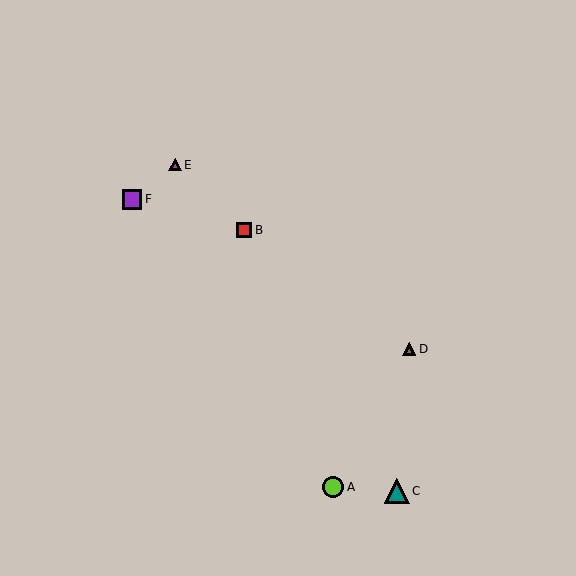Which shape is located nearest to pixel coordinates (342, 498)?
The lime circle (labeled A) at (333, 487) is nearest to that location.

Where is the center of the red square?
The center of the red square is at (244, 230).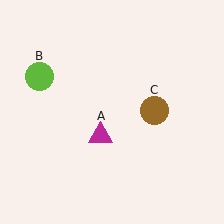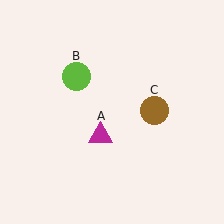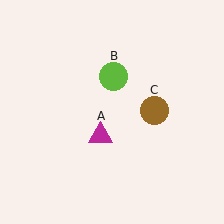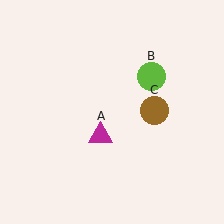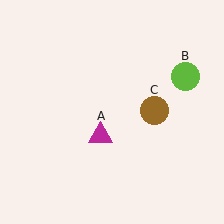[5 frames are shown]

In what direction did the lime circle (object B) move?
The lime circle (object B) moved right.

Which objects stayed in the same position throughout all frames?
Magenta triangle (object A) and brown circle (object C) remained stationary.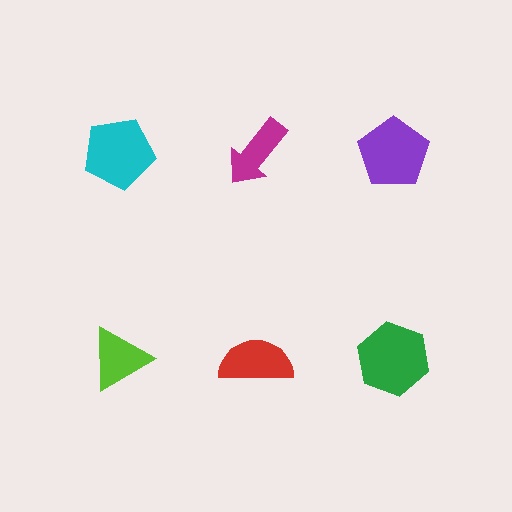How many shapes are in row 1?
3 shapes.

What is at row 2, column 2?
A red semicircle.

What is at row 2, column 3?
A green hexagon.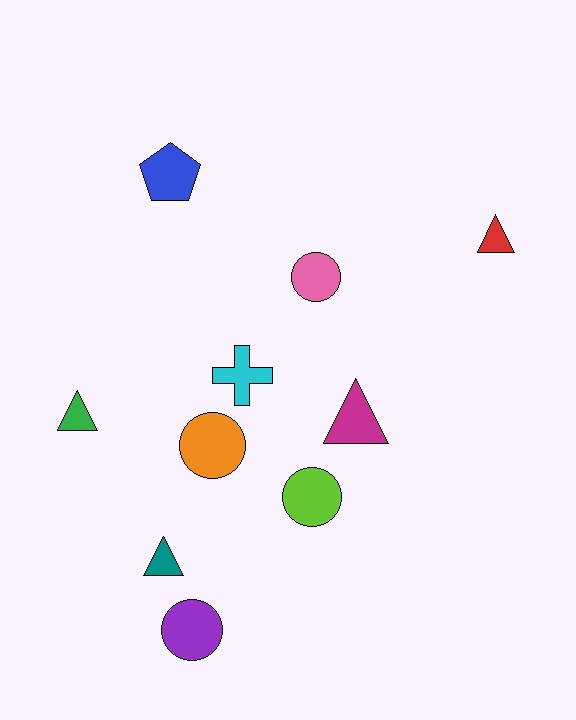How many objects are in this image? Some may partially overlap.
There are 10 objects.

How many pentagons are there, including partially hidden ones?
There is 1 pentagon.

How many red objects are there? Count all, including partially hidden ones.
There is 1 red object.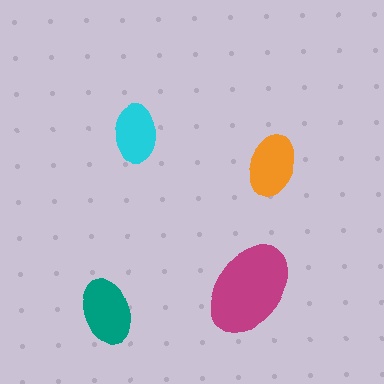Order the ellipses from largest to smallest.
the magenta one, the teal one, the orange one, the cyan one.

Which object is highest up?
The cyan ellipse is topmost.